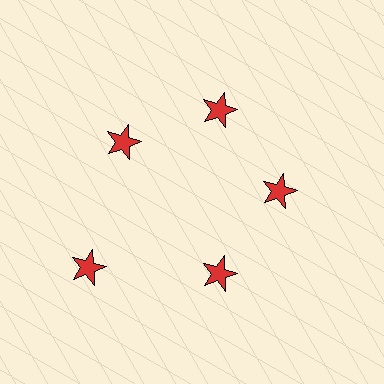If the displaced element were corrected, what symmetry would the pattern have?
It would have 5-fold rotational symmetry — the pattern would map onto itself every 72 degrees.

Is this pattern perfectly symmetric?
No. The 5 red stars are arranged in a ring, but one element near the 8 o'clock position is pushed outward from the center, breaking the 5-fold rotational symmetry.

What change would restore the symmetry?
The symmetry would be restored by moving it inward, back onto the ring so that all 5 stars sit at equal angles and equal distance from the center.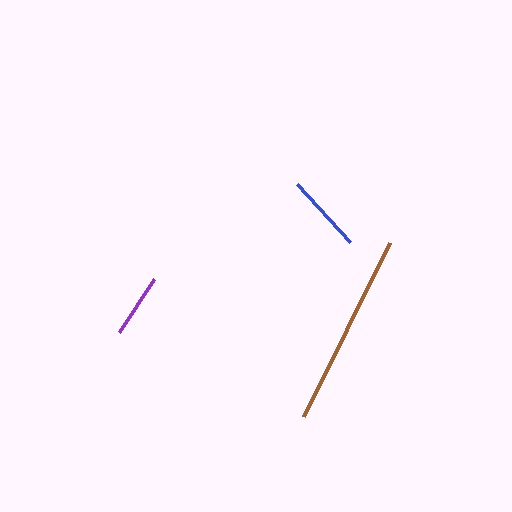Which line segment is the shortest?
The purple line is the shortest at approximately 64 pixels.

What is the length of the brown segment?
The brown segment is approximately 194 pixels long.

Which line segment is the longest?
The brown line is the longest at approximately 194 pixels.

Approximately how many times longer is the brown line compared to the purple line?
The brown line is approximately 3.0 times the length of the purple line.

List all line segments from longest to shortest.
From longest to shortest: brown, blue, purple.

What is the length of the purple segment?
The purple segment is approximately 64 pixels long.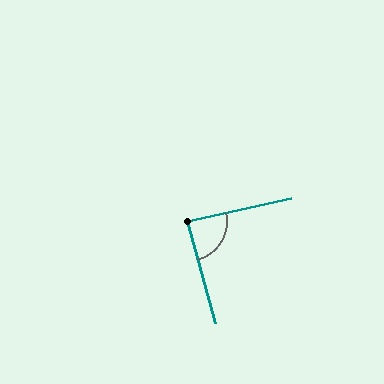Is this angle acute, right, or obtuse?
It is approximately a right angle.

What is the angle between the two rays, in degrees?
Approximately 87 degrees.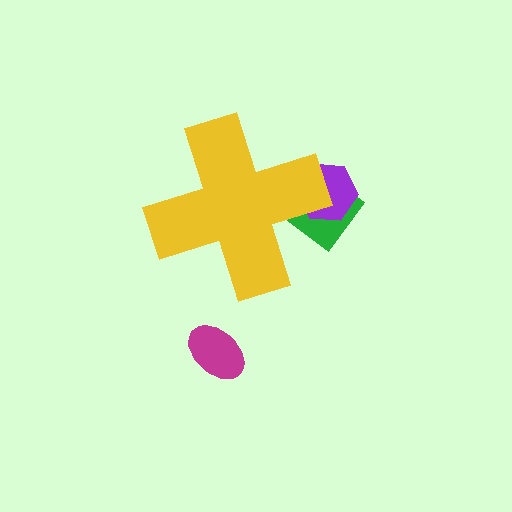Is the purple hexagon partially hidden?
Yes, the purple hexagon is partially hidden behind the yellow cross.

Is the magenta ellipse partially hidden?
No, the magenta ellipse is fully visible.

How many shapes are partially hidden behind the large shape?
2 shapes are partially hidden.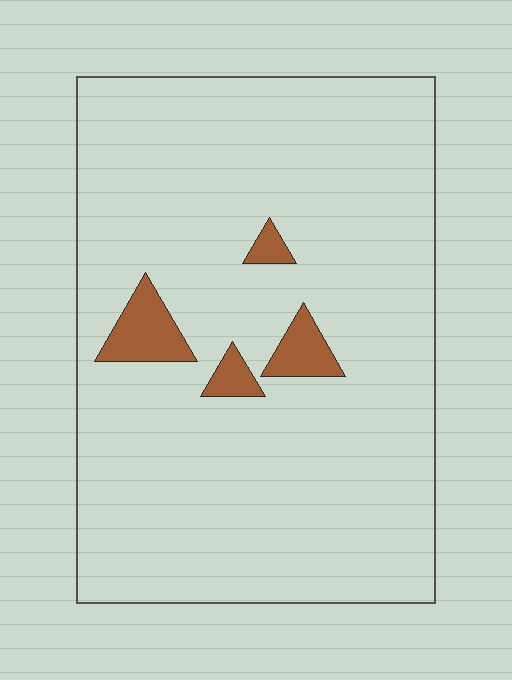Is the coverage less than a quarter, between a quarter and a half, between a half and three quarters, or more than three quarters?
Less than a quarter.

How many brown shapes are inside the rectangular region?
4.